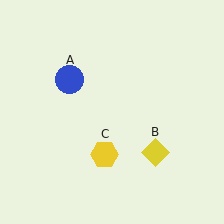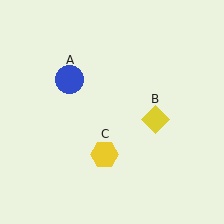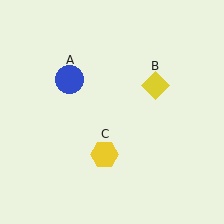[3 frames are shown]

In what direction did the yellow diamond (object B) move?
The yellow diamond (object B) moved up.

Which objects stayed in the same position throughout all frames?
Blue circle (object A) and yellow hexagon (object C) remained stationary.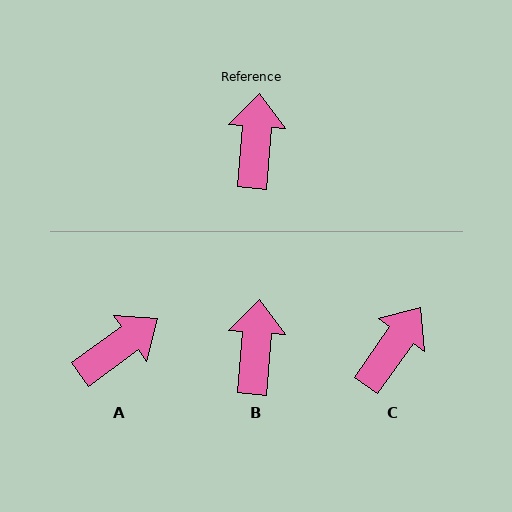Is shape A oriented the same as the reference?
No, it is off by about 50 degrees.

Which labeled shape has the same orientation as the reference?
B.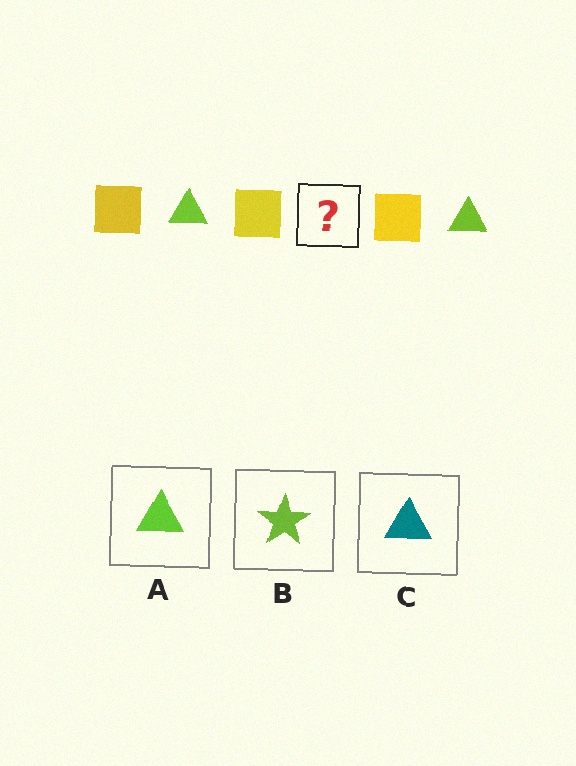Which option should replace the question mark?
Option A.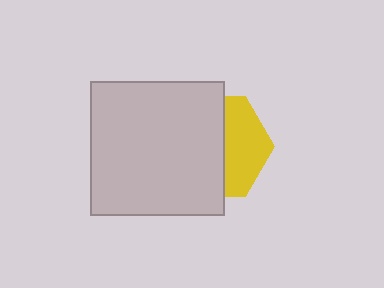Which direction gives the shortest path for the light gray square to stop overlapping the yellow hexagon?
Moving left gives the shortest separation.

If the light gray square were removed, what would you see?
You would see the complete yellow hexagon.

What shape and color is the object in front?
The object in front is a light gray square.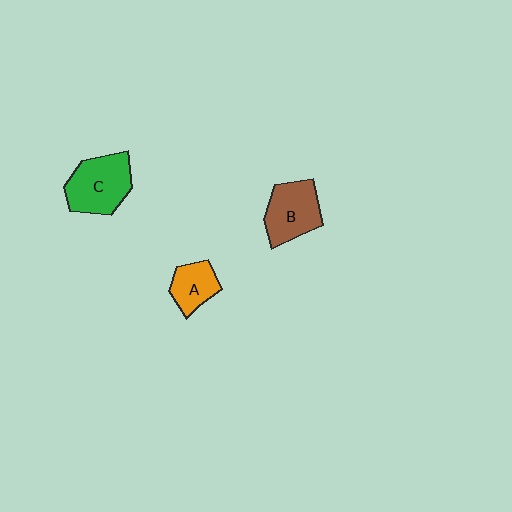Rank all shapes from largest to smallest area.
From largest to smallest: C (green), B (brown), A (orange).